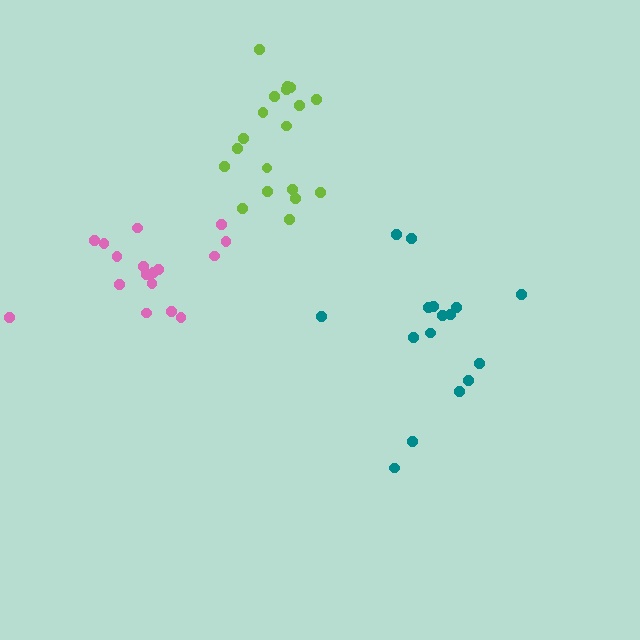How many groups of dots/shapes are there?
There are 3 groups.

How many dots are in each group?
Group 1: 17 dots, Group 2: 16 dots, Group 3: 19 dots (52 total).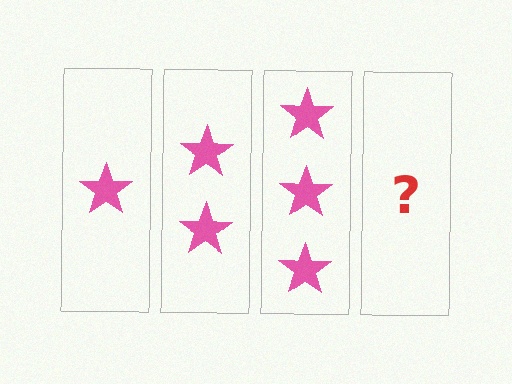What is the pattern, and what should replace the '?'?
The pattern is that each step adds one more star. The '?' should be 4 stars.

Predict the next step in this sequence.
The next step is 4 stars.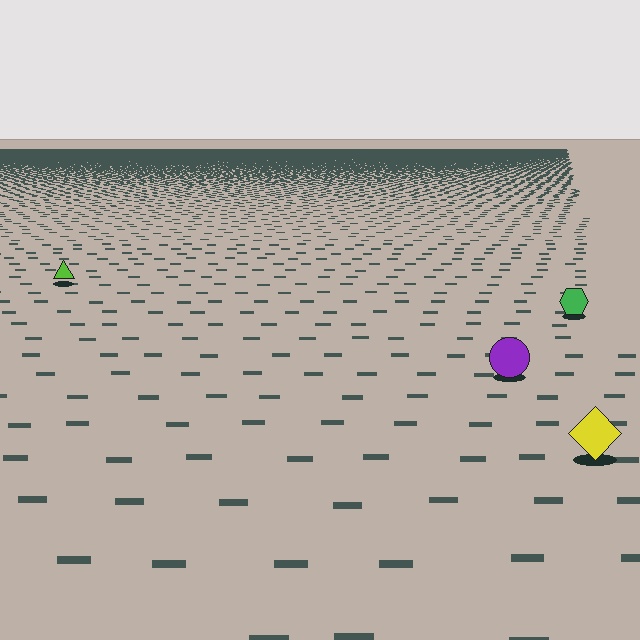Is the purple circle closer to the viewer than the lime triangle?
Yes. The purple circle is closer — you can tell from the texture gradient: the ground texture is coarser near it.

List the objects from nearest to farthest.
From nearest to farthest: the yellow diamond, the purple circle, the green hexagon, the lime triangle.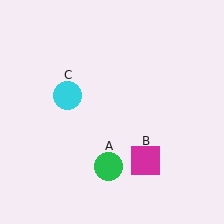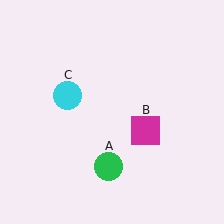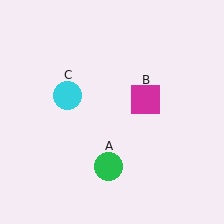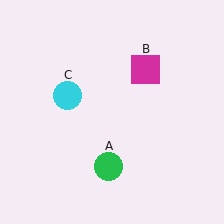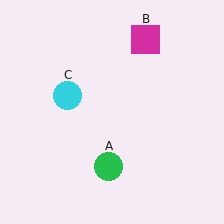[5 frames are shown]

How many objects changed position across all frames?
1 object changed position: magenta square (object B).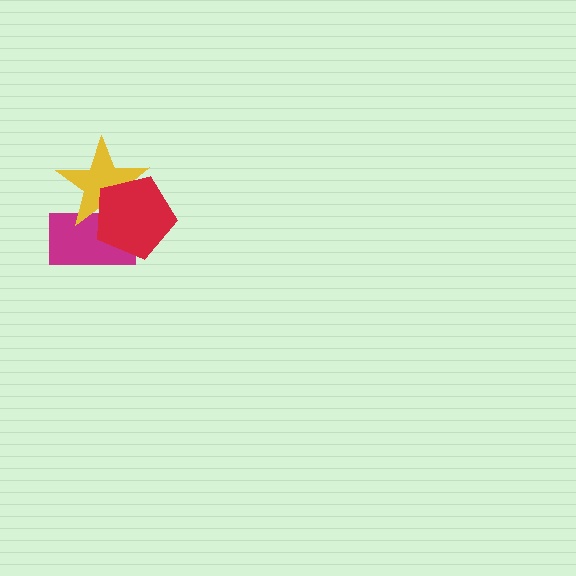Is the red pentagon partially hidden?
No, no other shape covers it.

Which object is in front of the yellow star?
The red pentagon is in front of the yellow star.